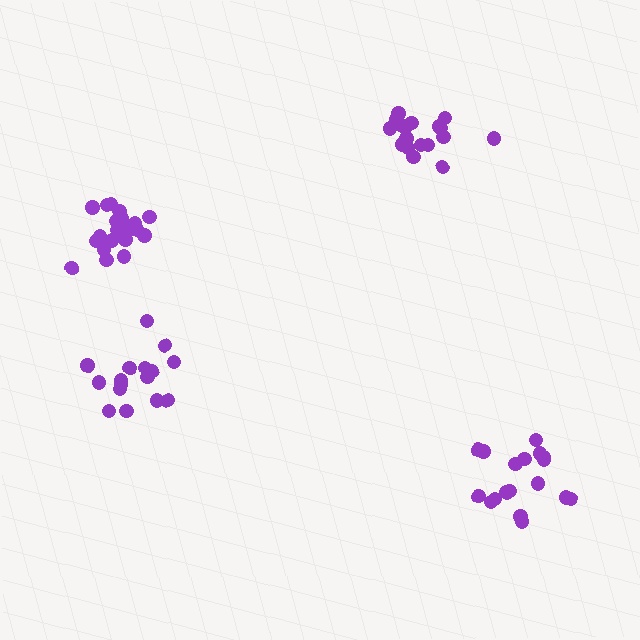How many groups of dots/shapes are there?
There are 4 groups.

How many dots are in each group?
Group 1: 19 dots, Group 2: 19 dots, Group 3: 21 dots, Group 4: 16 dots (75 total).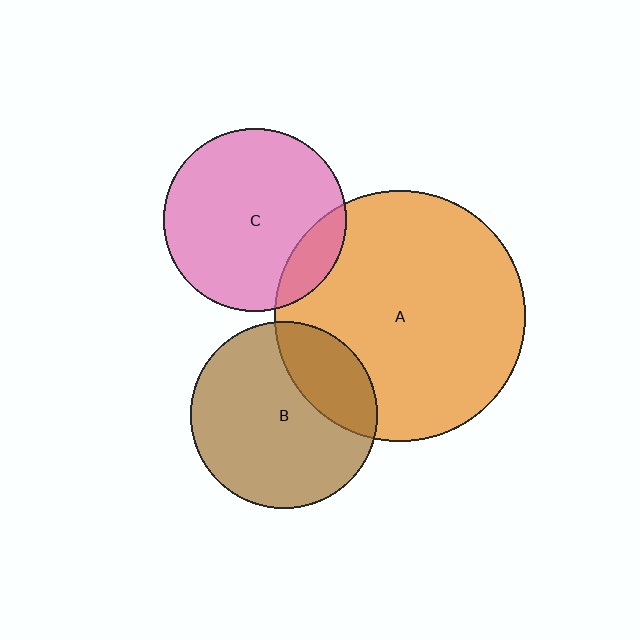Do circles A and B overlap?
Yes.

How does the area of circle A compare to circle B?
Approximately 1.8 times.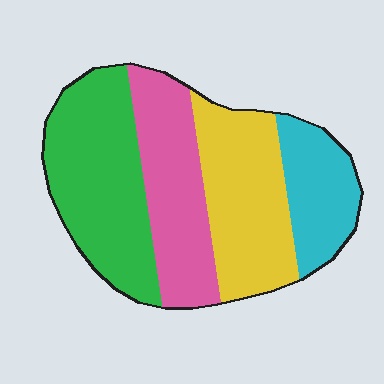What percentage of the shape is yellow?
Yellow takes up about one quarter (1/4) of the shape.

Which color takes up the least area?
Cyan, at roughly 15%.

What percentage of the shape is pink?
Pink takes up between a sixth and a third of the shape.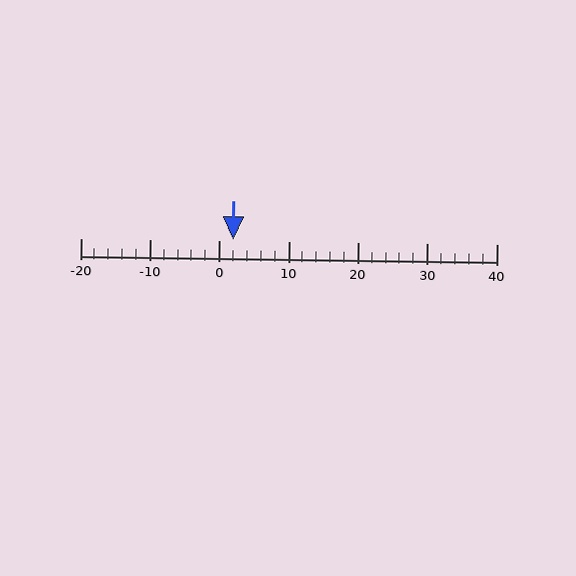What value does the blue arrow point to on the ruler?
The blue arrow points to approximately 2.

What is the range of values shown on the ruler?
The ruler shows values from -20 to 40.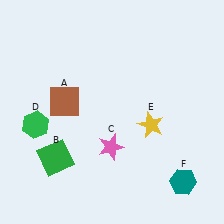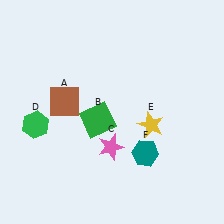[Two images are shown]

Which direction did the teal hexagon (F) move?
The teal hexagon (F) moved left.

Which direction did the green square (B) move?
The green square (B) moved right.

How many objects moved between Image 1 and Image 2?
2 objects moved between the two images.